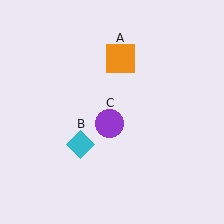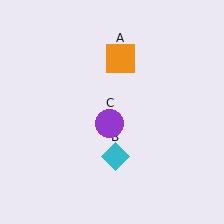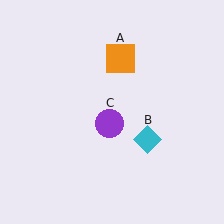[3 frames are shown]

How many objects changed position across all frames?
1 object changed position: cyan diamond (object B).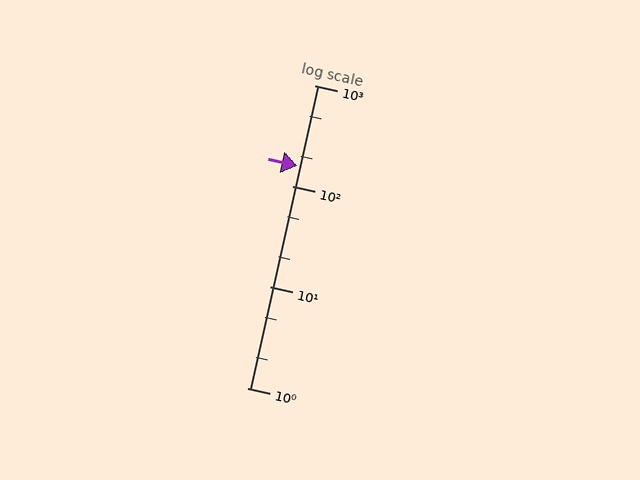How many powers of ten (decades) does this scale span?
The scale spans 3 decades, from 1 to 1000.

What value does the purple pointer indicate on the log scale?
The pointer indicates approximately 160.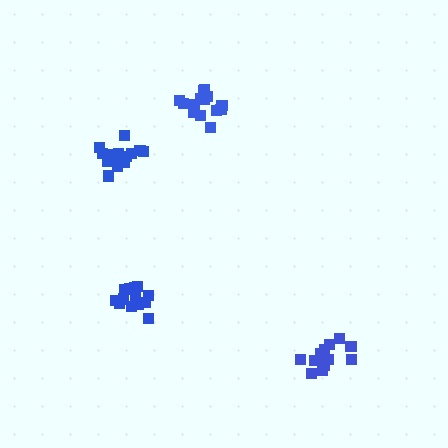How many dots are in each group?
Group 1: 14 dots, Group 2: 16 dots, Group 3: 15 dots, Group 4: 15 dots (60 total).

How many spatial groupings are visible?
There are 4 spatial groupings.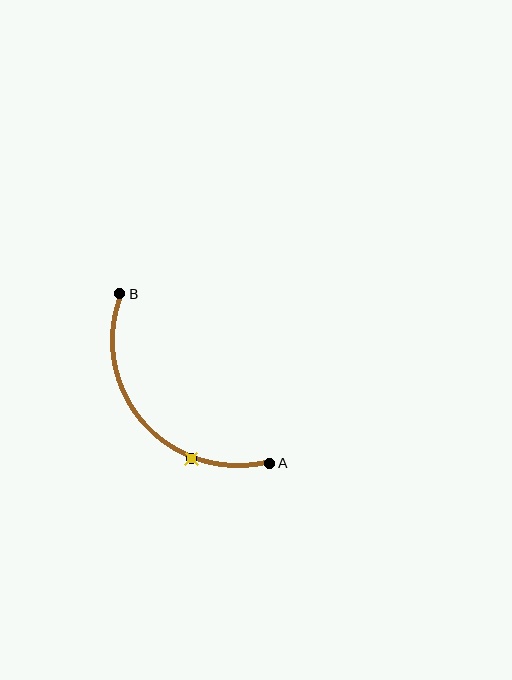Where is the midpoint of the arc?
The arc midpoint is the point on the curve farthest from the straight line joining A and B. It sits below and to the left of that line.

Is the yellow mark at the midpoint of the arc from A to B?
No. The yellow mark lies on the arc but is closer to endpoint A. The arc midpoint would be at the point on the curve equidistant along the arc from both A and B.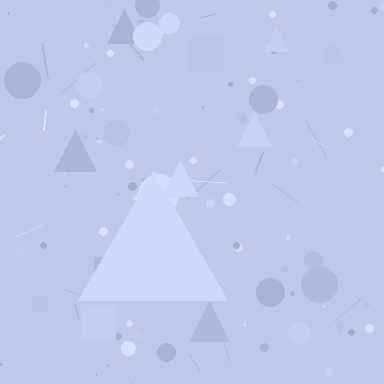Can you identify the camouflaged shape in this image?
The camouflaged shape is a triangle.